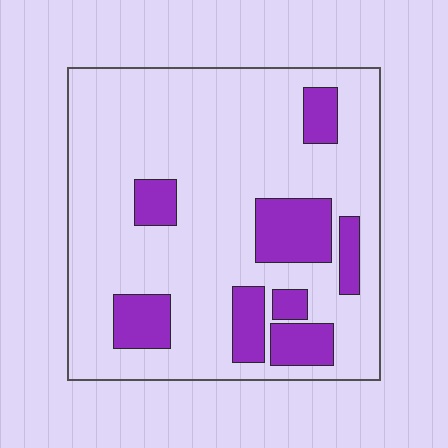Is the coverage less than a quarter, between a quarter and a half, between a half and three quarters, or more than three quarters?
Less than a quarter.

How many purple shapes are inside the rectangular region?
8.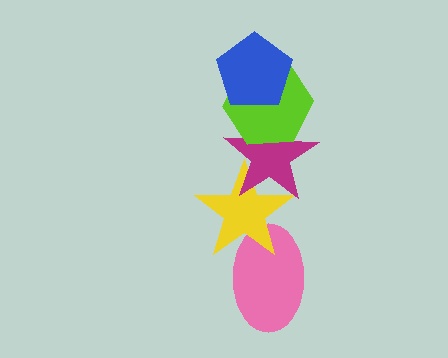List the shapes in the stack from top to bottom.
From top to bottom: the blue pentagon, the lime hexagon, the magenta star, the yellow star, the pink ellipse.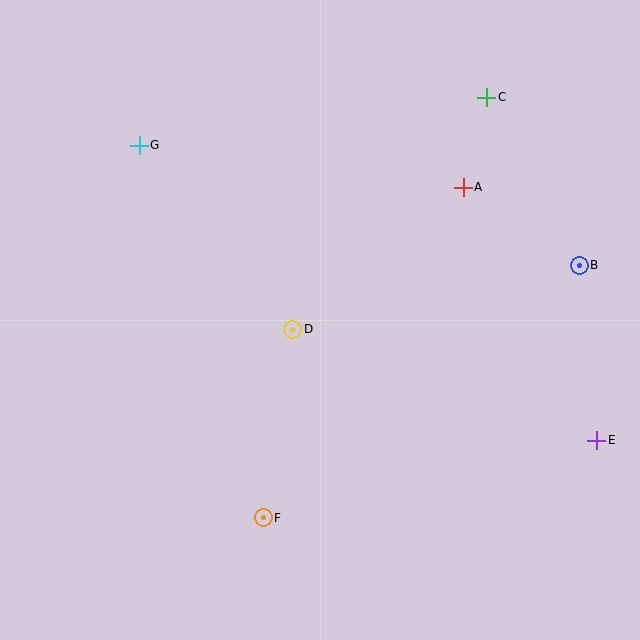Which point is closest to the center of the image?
Point D at (293, 329) is closest to the center.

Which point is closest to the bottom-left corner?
Point F is closest to the bottom-left corner.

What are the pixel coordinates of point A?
Point A is at (463, 187).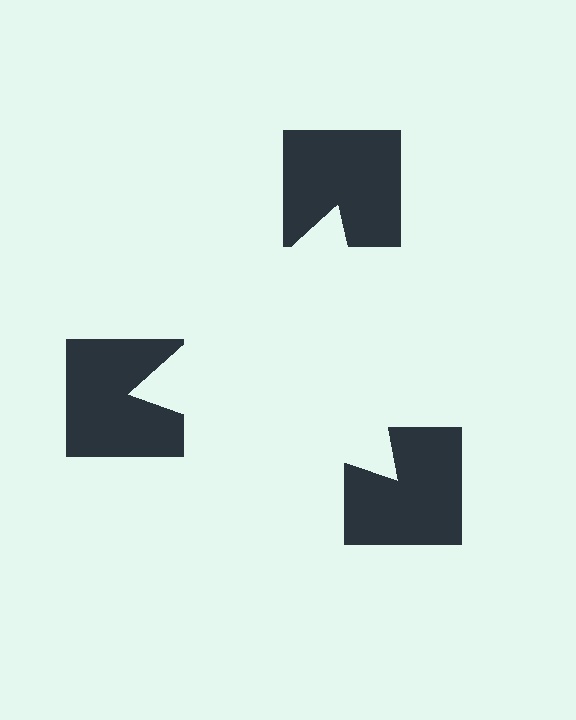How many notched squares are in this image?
There are 3 — one at each vertex of the illusory triangle.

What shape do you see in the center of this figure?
An illusory triangle — its edges are inferred from the aligned wedge cuts in the notched squares, not physically drawn.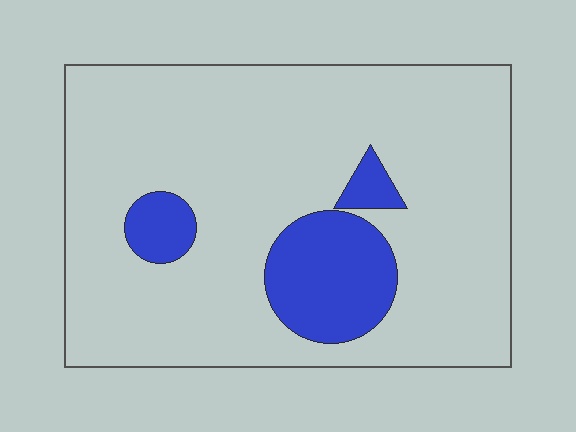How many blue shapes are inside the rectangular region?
3.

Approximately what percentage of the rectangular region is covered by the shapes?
Approximately 15%.